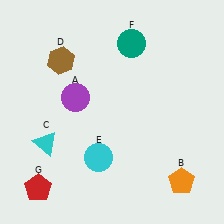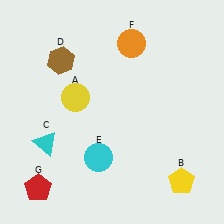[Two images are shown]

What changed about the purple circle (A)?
In Image 1, A is purple. In Image 2, it changed to yellow.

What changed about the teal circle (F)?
In Image 1, F is teal. In Image 2, it changed to orange.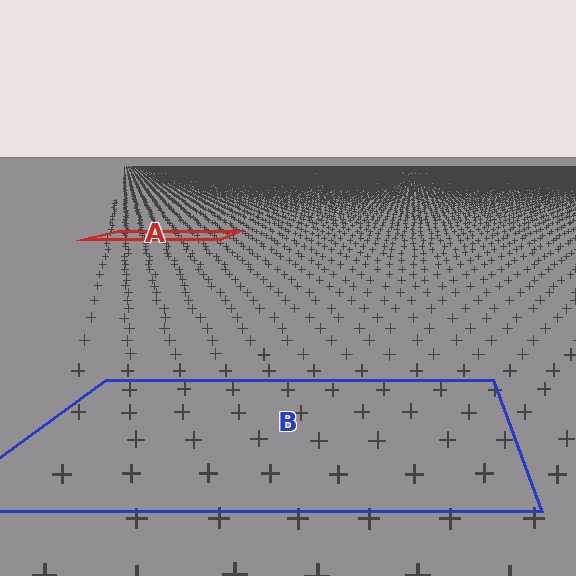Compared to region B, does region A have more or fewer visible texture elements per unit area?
Region A has more texture elements per unit area — they are packed more densely because it is farther away.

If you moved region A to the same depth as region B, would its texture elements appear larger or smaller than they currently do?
They would appear larger. At a closer depth, the same texture elements are projected at a bigger on-screen size.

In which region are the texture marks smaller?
The texture marks are smaller in region A, because it is farther away.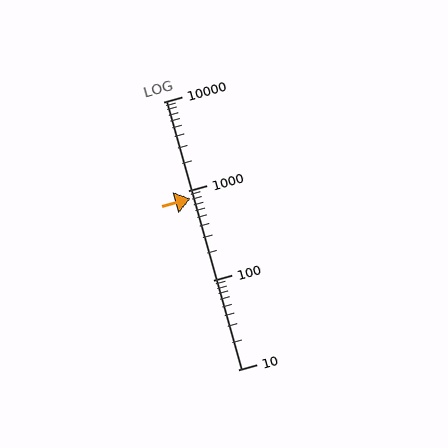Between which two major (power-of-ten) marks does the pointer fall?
The pointer is between 100 and 1000.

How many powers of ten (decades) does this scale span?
The scale spans 3 decades, from 10 to 10000.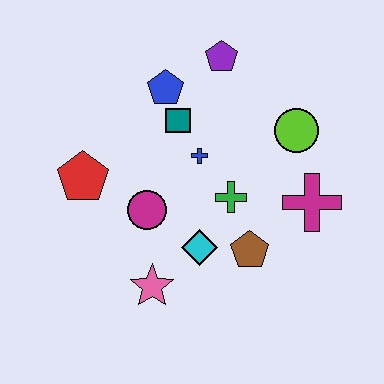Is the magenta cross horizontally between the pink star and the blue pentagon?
No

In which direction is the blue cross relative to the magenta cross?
The blue cross is to the left of the magenta cross.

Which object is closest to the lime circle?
The magenta cross is closest to the lime circle.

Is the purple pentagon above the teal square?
Yes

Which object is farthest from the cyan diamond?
The purple pentagon is farthest from the cyan diamond.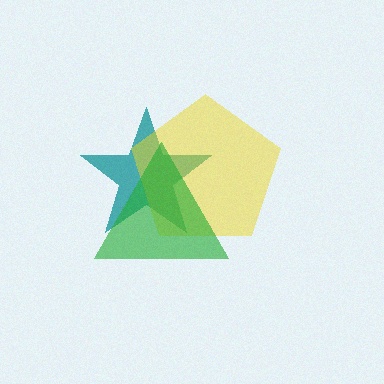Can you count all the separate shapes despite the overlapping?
Yes, there are 3 separate shapes.